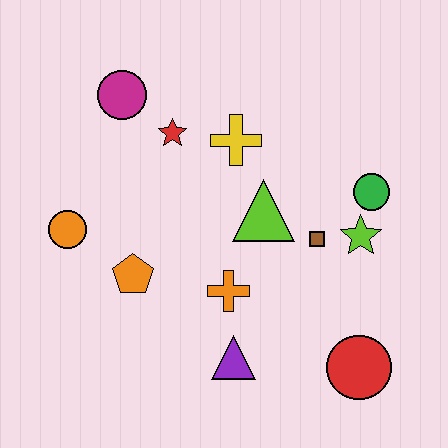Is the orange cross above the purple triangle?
Yes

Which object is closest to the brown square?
The lime star is closest to the brown square.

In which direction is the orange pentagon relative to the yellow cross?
The orange pentagon is below the yellow cross.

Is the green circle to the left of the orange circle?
No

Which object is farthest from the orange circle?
The red circle is farthest from the orange circle.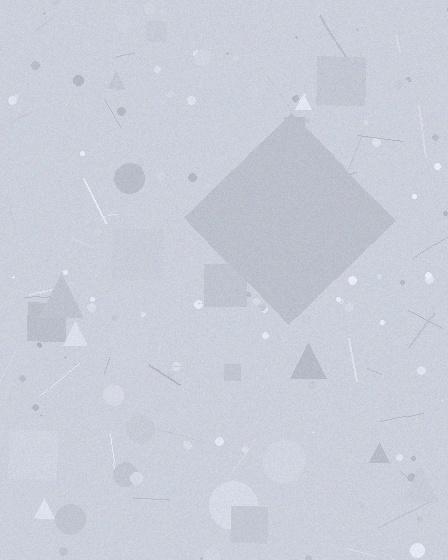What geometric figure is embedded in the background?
A diamond is embedded in the background.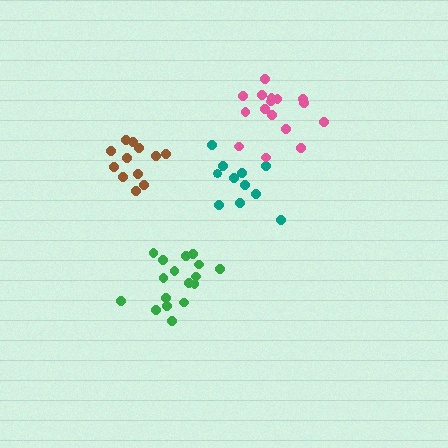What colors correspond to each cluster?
The clusters are colored: teal, pink, brown, green.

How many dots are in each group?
Group 1: 11 dots, Group 2: 16 dots, Group 3: 12 dots, Group 4: 17 dots (56 total).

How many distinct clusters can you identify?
There are 4 distinct clusters.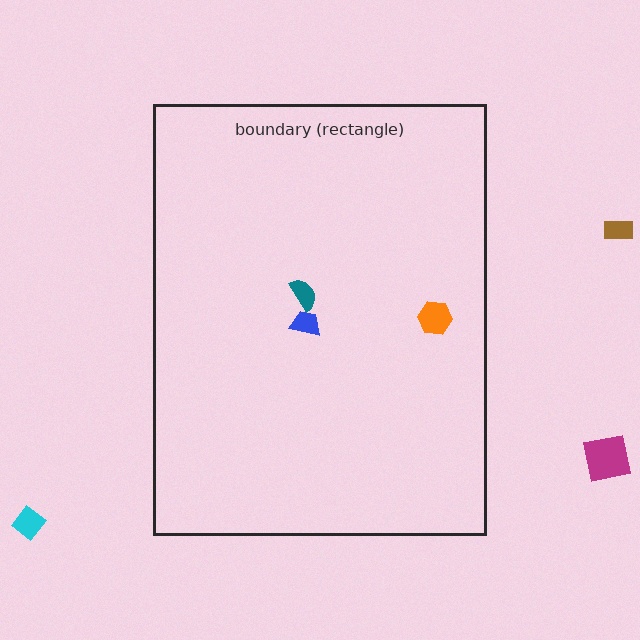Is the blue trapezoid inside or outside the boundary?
Inside.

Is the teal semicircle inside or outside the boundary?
Inside.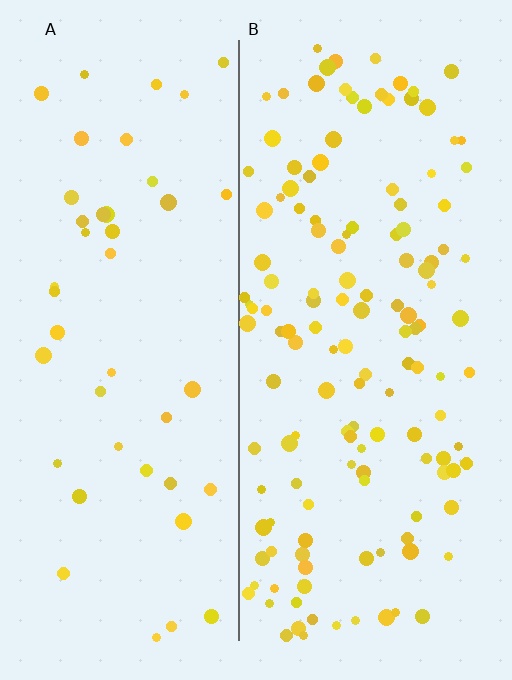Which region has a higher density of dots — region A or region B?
B (the right).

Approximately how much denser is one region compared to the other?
Approximately 3.1× — region B over region A.